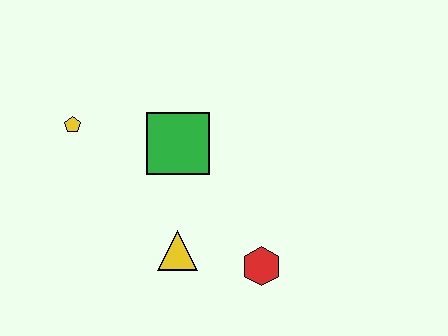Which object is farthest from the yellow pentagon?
The red hexagon is farthest from the yellow pentagon.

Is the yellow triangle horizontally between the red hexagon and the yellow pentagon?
Yes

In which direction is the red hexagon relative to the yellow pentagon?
The red hexagon is to the right of the yellow pentagon.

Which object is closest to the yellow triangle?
The red hexagon is closest to the yellow triangle.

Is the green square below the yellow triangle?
No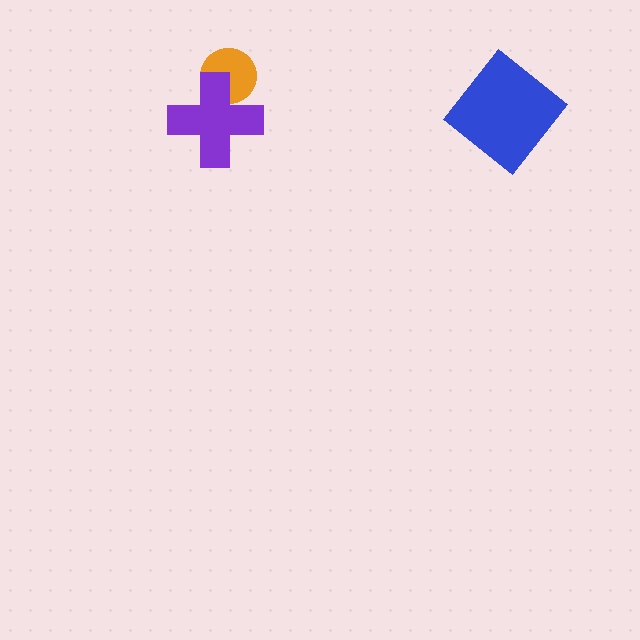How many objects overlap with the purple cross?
1 object overlaps with the purple cross.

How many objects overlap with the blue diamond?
0 objects overlap with the blue diamond.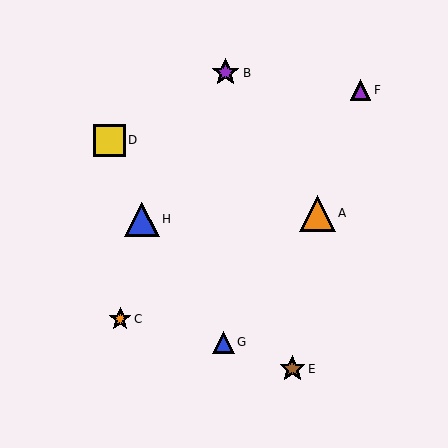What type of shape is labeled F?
Shape F is a purple triangle.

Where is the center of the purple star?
The center of the purple star is at (226, 73).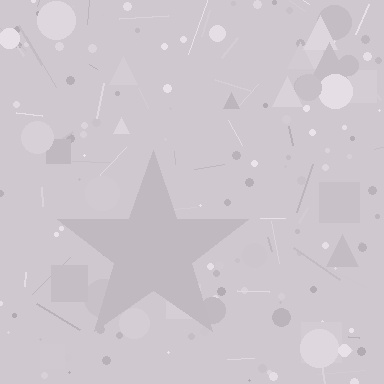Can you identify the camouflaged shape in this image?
The camouflaged shape is a star.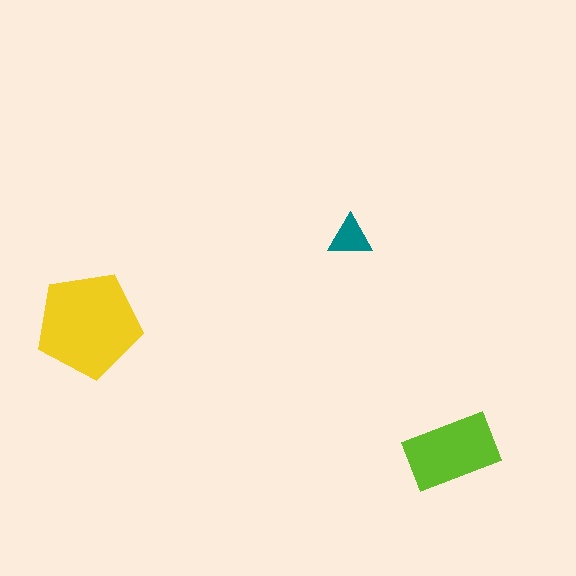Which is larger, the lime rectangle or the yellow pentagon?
The yellow pentagon.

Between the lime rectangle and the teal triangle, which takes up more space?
The lime rectangle.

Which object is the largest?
The yellow pentagon.